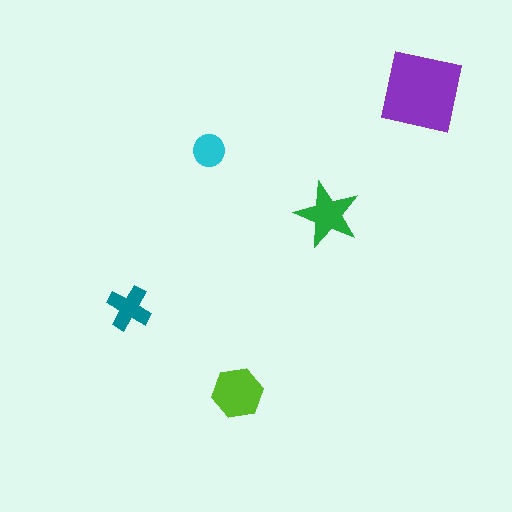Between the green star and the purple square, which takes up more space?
The purple square.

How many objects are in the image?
There are 5 objects in the image.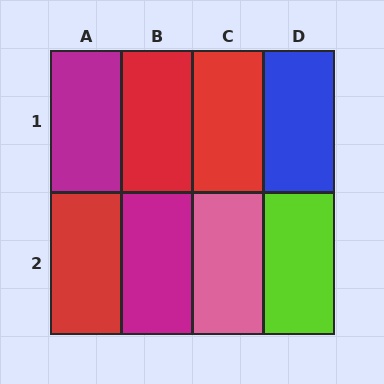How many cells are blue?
1 cell is blue.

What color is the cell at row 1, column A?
Magenta.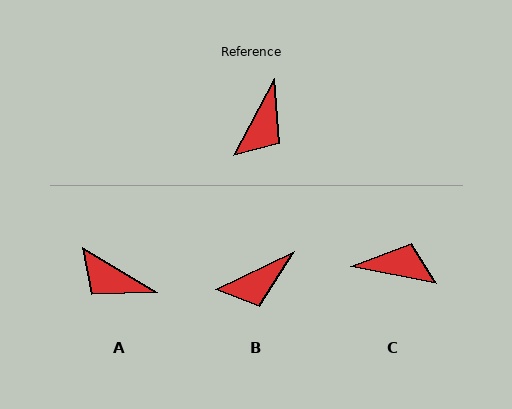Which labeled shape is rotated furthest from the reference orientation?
C, about 106 degrees away.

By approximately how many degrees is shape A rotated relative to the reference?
Approximately 94 degrees clockwise.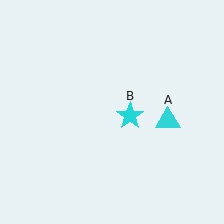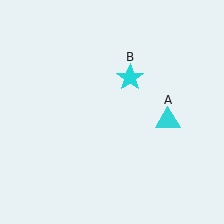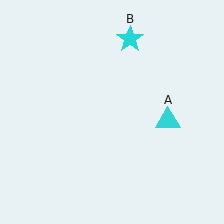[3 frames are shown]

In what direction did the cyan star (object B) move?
The cyan star (object B) moved up.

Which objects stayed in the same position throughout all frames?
Cyan triangle (object A) remained stationary.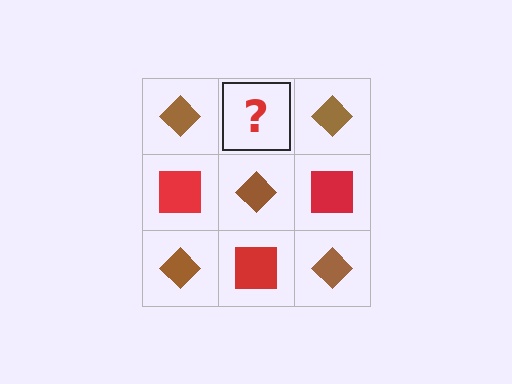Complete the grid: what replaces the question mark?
The question mark should be replaced with a red square.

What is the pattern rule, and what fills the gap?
The rule is that it alternates brown diamond and red square in a checkerboard pattern. The gap should be filled with a red square.